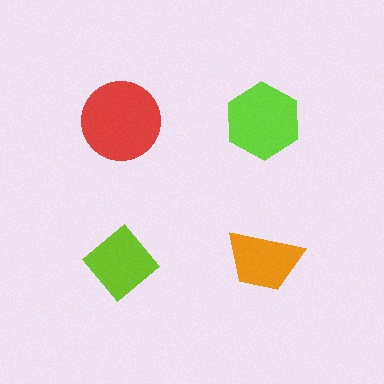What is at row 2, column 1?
A lime diamond.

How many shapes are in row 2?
2 shapes.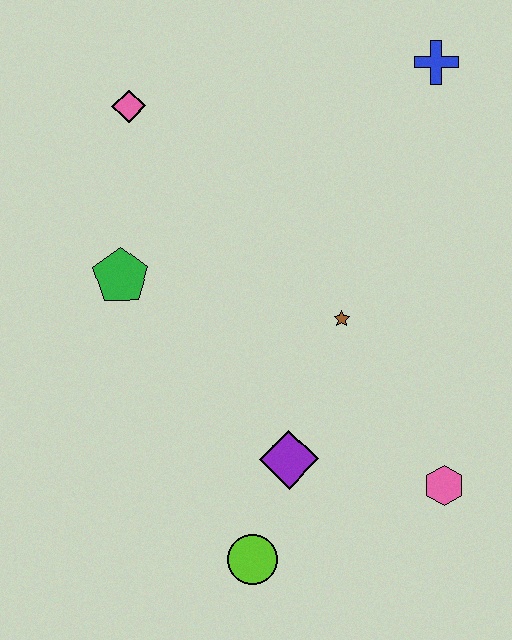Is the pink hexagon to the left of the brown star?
No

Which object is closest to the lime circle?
The purple diamond is closest to the lime circle.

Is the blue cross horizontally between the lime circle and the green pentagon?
No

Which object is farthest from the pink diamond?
The pink hexagon is farthest from the pink diamond.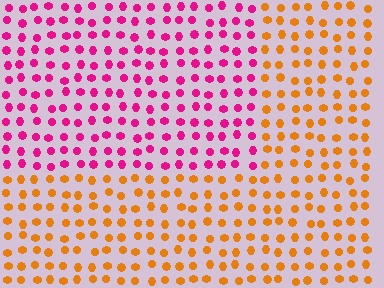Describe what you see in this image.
The image is filled with small orange elements in a uniform arrangement. A rectangle-shaped region is visible where the elements are tinted to a slightly different hue, forming a subtle color boundary.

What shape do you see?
I see a rectangle.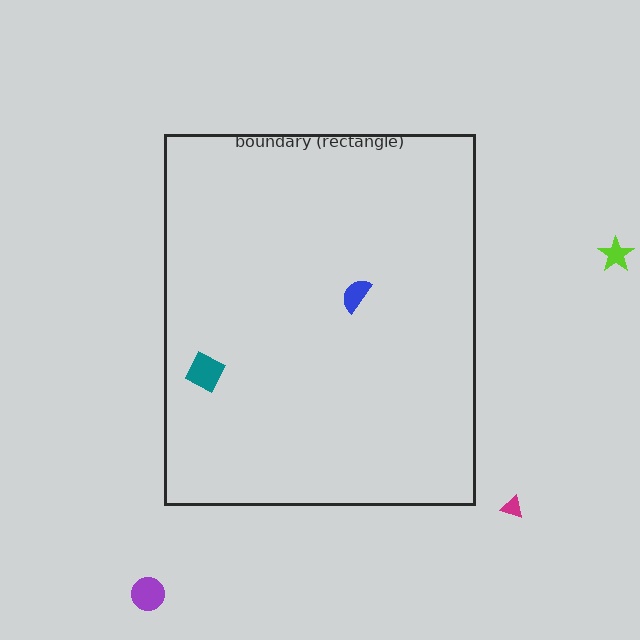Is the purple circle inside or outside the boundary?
Outside.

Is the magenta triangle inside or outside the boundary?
Outside.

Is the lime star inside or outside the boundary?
Outside.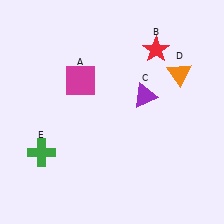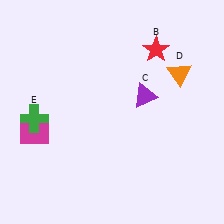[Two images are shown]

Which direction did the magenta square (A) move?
The magenta square (A) moved down.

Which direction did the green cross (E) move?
The green cross (E) moved up.